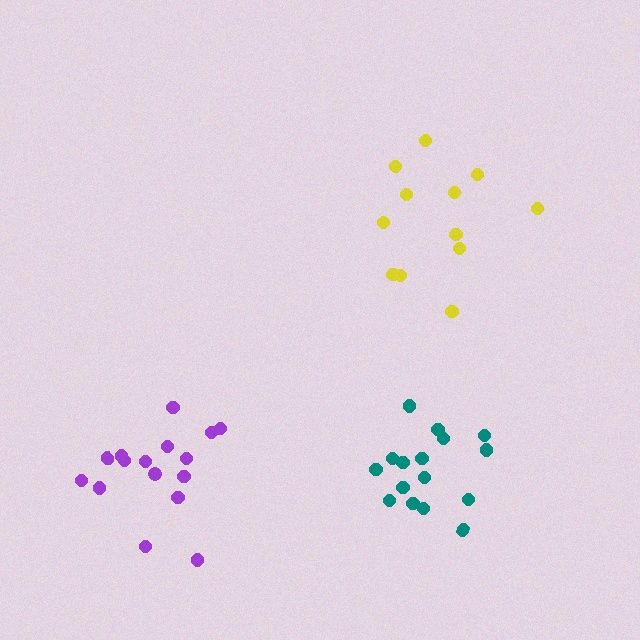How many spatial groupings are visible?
There are 3 spatial groupings.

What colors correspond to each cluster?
The clusters are colored: teal, purple, yellow.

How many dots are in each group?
Group 1: 16 dots, Group 2: 16 dots, Group 3: 12 dots (44 total).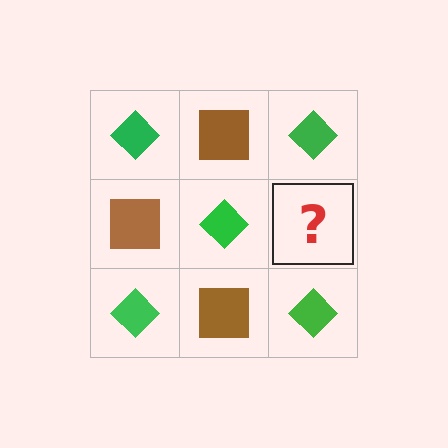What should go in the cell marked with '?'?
The missing cell should contain a brown square.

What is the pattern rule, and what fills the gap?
The rule is that it alternates green diamond and brown square in a checkerboard pattern. The gap should be filled with a brown square.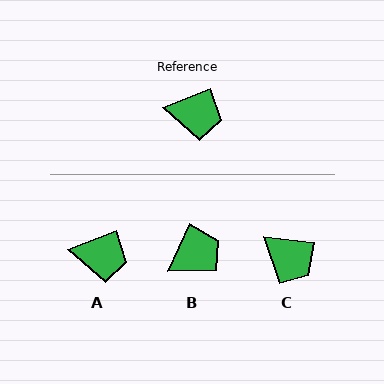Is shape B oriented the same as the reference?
No, it is off by about 43 degrees.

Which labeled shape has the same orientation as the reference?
A.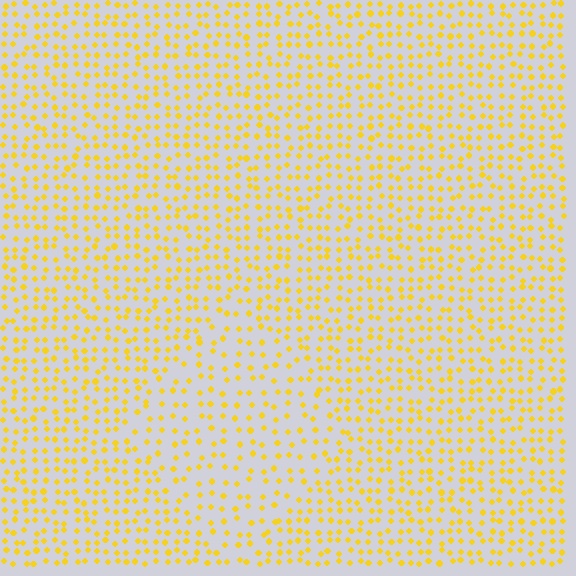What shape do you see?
I see a diamond.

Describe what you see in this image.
The image contains small yellow elements arranged at two different densities. A diamond-shaped region is visible where the elements are less densely packed than the surrounding area.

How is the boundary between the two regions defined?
The boundary is defined by a change in element density (approximately 1.6x ratio). All elements are the same color, size, and shape.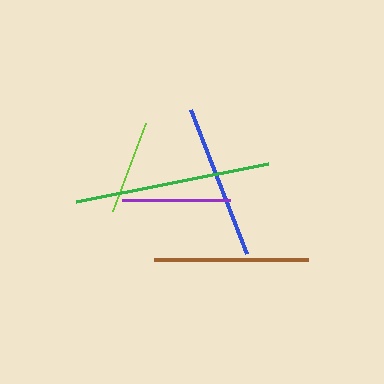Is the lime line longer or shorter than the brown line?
The brown line is longer than the lime line.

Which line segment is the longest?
The green line is the longest at approximately 195 pixels.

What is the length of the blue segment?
The blue segment is approximately 155 pixels long.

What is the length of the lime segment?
The lime segment is approximately 95 pixels long.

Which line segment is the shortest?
The lime line is the shortest at approximately 95 pixels.